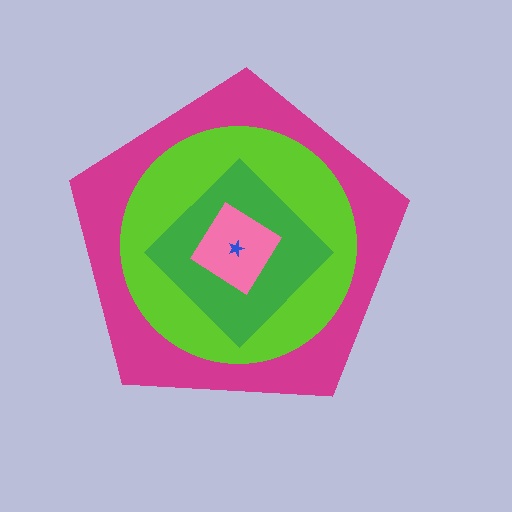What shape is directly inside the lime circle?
The green diamond.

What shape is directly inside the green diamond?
The pink diamond.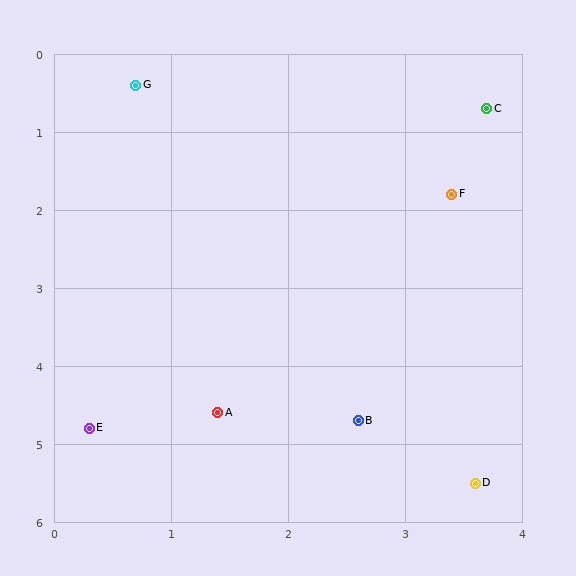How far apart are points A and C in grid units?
Points A and C are about 4.5 grid units apart.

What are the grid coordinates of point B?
Point B is at approximately (2.6, 4.7).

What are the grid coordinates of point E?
Point E is at approximately (0.3, 4.8).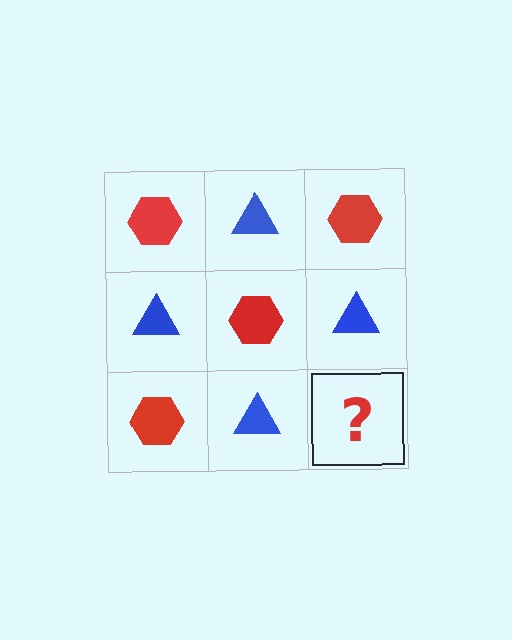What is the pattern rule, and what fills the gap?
The rule is that it alternates red hexagon and blue triangle in a checkerboard pattern. The gap should be filled with a red hexagon.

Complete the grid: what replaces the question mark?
The question mark should be replaced with a red hexagon.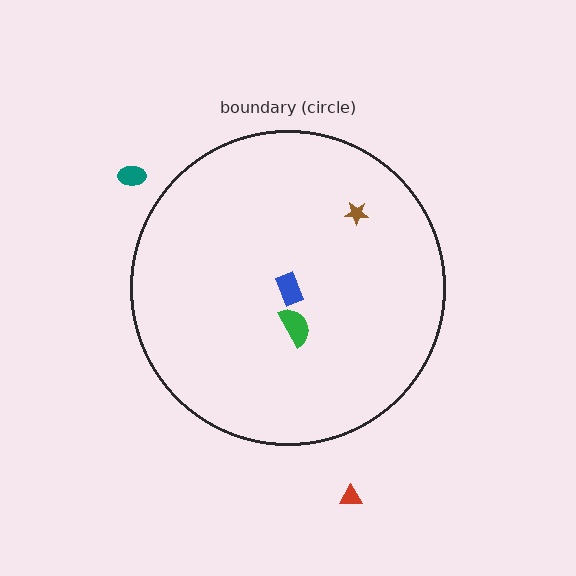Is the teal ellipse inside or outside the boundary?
Outside.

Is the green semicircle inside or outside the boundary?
Inside.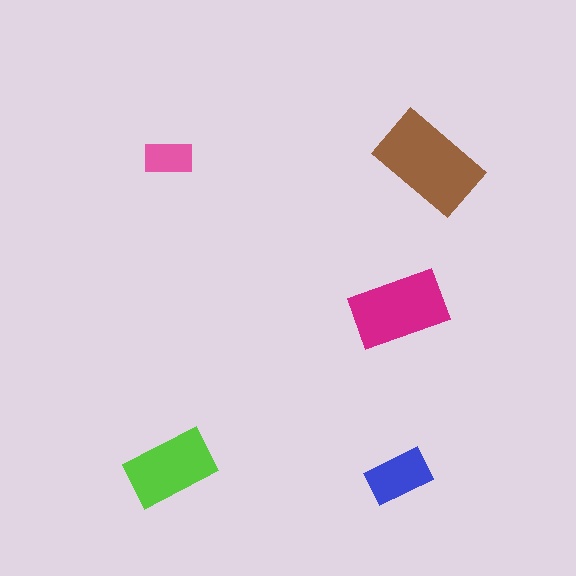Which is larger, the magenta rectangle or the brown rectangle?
The brown one.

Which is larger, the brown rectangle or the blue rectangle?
The brown one.